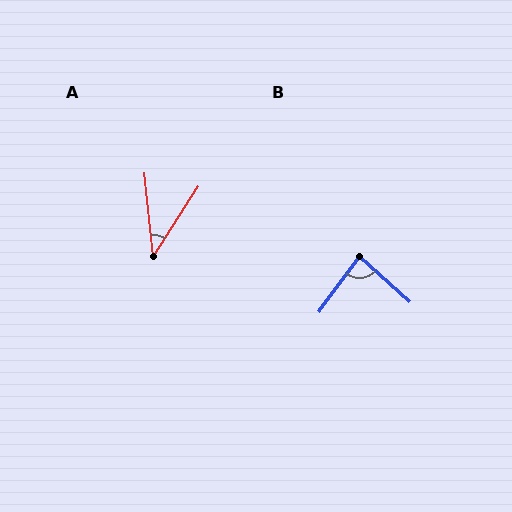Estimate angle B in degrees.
Approximately 85 degrees.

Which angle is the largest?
B, at approximately 85 degrees.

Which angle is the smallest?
A, at approximately 39 degrees.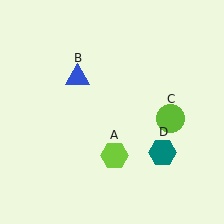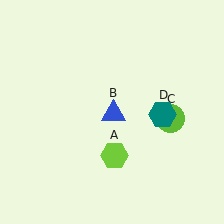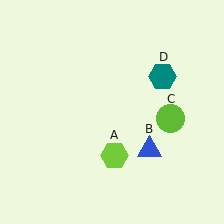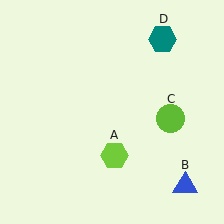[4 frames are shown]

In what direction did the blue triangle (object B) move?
The blue triangle (object B) moved down and to the right.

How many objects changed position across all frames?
2 objects changed position: blue triangle (object B), teal hexagon (object D).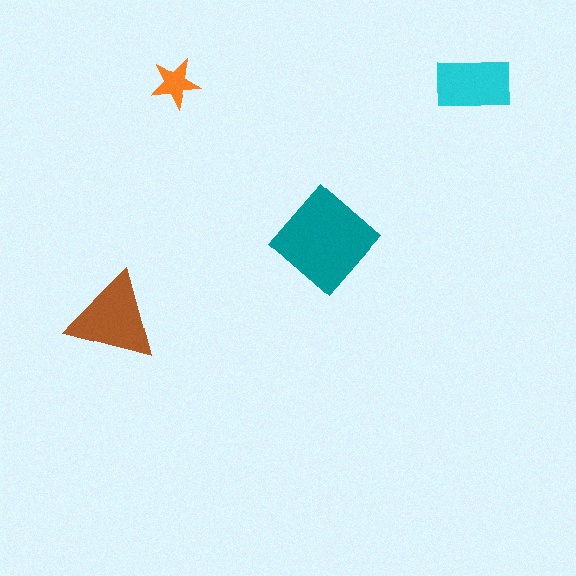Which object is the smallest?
The orange star.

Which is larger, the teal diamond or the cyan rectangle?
The teal diamond.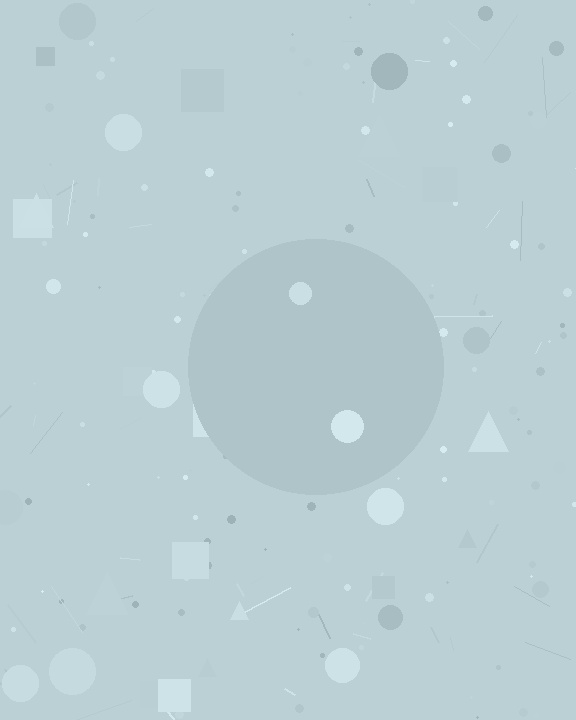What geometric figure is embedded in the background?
A circle is embedded in the background.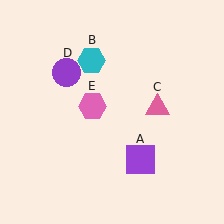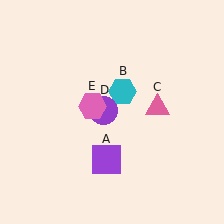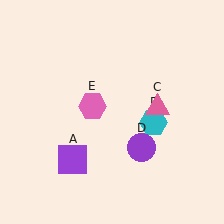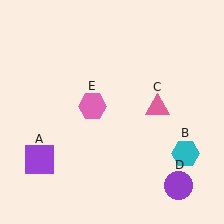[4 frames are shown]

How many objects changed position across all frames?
3 objects changed position: purple square (object A), cyan hexagon (object B), purple circle (object D).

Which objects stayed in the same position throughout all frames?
Pink triangle (object C) and pink hexagon (object E) remained stationary.